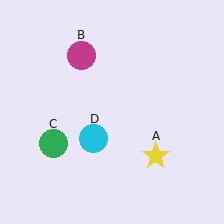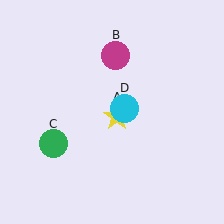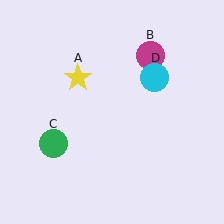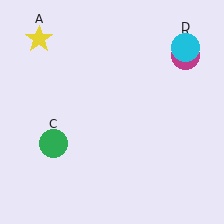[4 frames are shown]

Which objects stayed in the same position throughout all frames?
Green circle (object C) remained stationary.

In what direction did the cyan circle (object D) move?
The cyan circle (object D) moved up and to the right.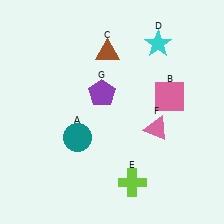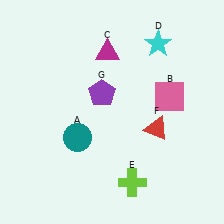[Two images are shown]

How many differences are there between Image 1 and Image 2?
There are 2 differences between the two images.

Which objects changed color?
C changed from brown to magenta. F changed from pink to red.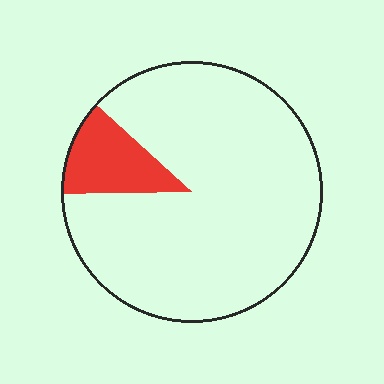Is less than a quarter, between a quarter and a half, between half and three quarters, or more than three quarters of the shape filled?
Less than a quarter.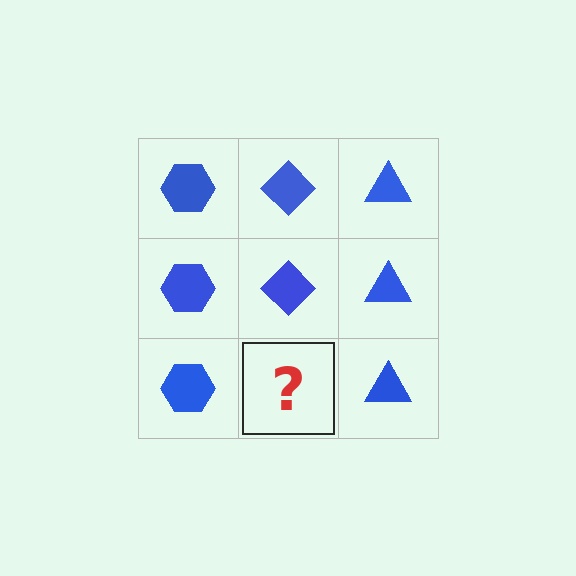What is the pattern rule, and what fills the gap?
The rule is that each column has a consistent shape. The gap should be filled with a blue diamond.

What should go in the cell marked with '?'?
The missing cell should contain a blue diamond.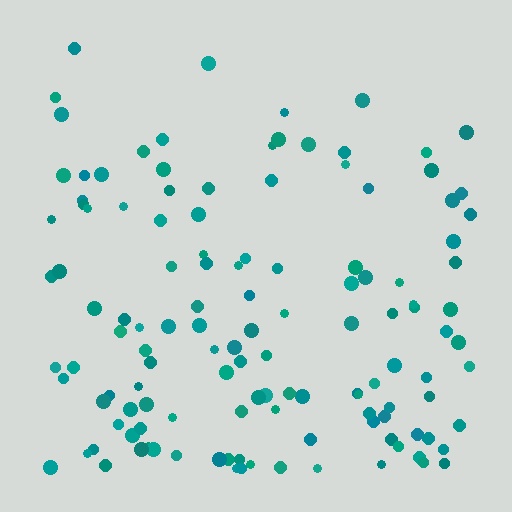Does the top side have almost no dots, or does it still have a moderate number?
Still a moderate number, just noticeably fewer than the bottom.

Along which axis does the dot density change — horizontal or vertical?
Vertical.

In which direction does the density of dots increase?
From top to bottom, with the bottom side densest.